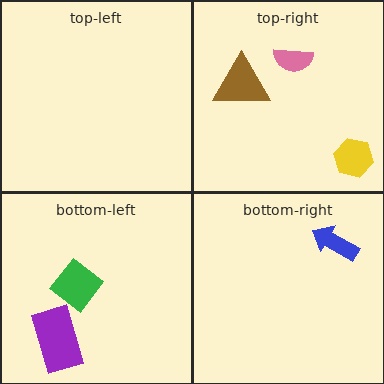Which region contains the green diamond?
The bottom-left region.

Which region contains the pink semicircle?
The top-right region.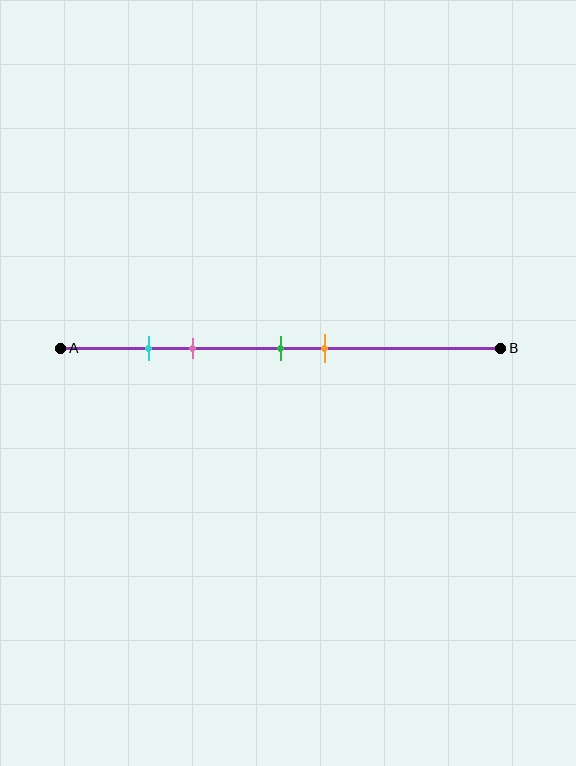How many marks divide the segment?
There are 4 marks dividing the segment.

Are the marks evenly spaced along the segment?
No, the marks are not evenly spaced.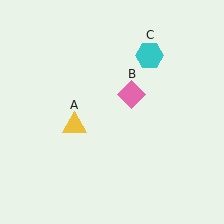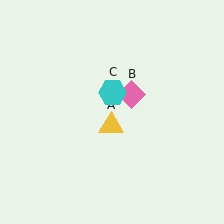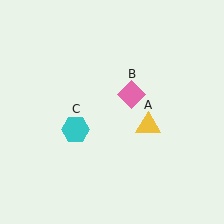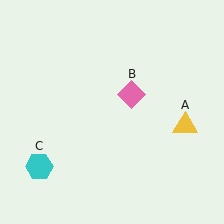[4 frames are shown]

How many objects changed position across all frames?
2 objects changed position: yellow triangle (object A), cyan hexagon (object C).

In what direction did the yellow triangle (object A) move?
The yellow triangle (object A) moved right.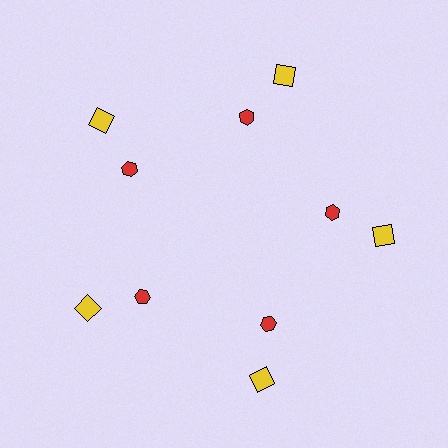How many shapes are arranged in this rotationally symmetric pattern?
There are 10 shapes, arranged in 5 groups of 2.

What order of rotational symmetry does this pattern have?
This pattern has 5-fold rotational symmetry.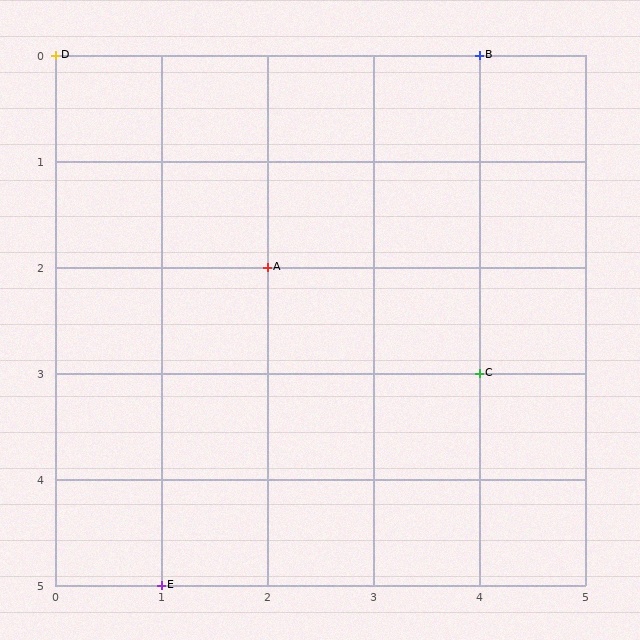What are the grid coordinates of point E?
Point E is at grid coordinates (1, 5).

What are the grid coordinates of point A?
Point A is at grid coordinates (2, 2).